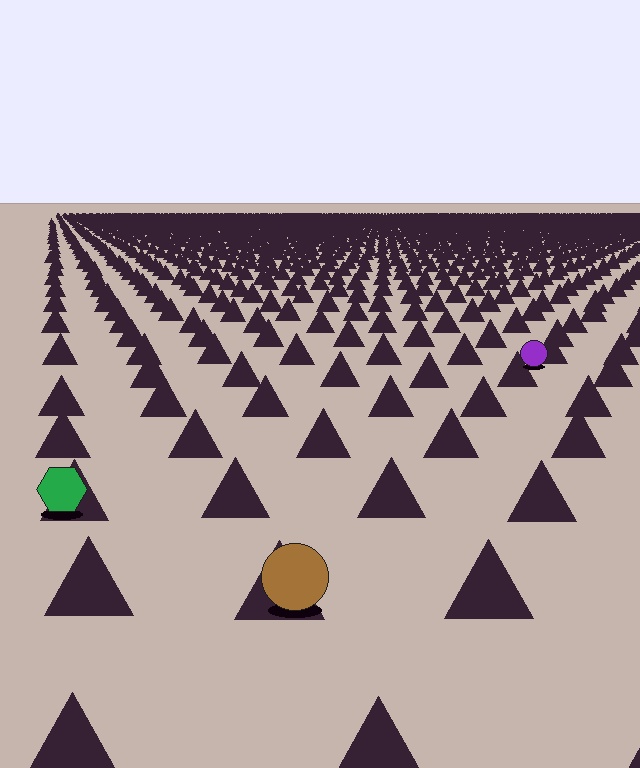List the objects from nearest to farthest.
From nearest to farthest: the brown circle, the green hexagon, the purple circle.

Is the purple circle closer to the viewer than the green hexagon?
No. The green hexagon is closer — you can tell from the texture gradient: the ground texture is coarser near it.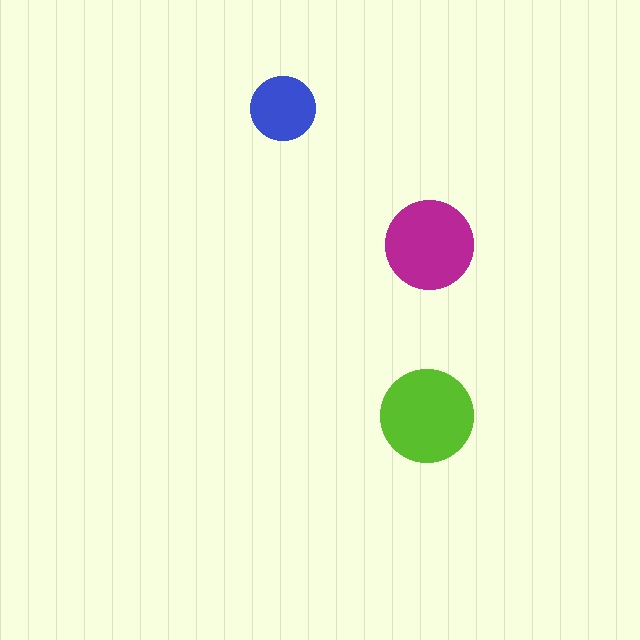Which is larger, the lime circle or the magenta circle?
The lime one.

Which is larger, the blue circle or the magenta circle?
The magenta one.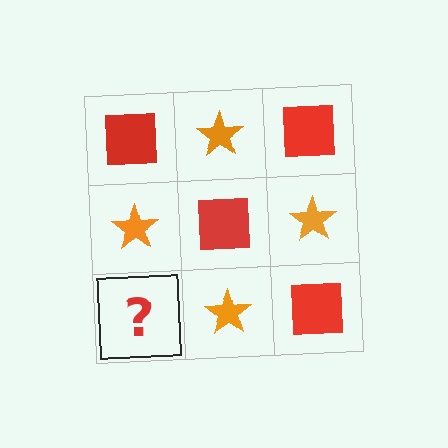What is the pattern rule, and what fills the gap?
The rule is that it alternates red square and orange star in a checkerboard pattern. The gap should be filled with a red square.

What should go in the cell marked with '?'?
The missing cell should contain a red square.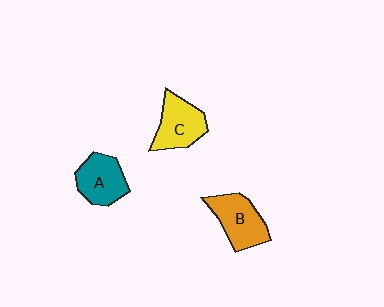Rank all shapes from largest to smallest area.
From largest to smallest: B (orange), C (yellow), A (teal).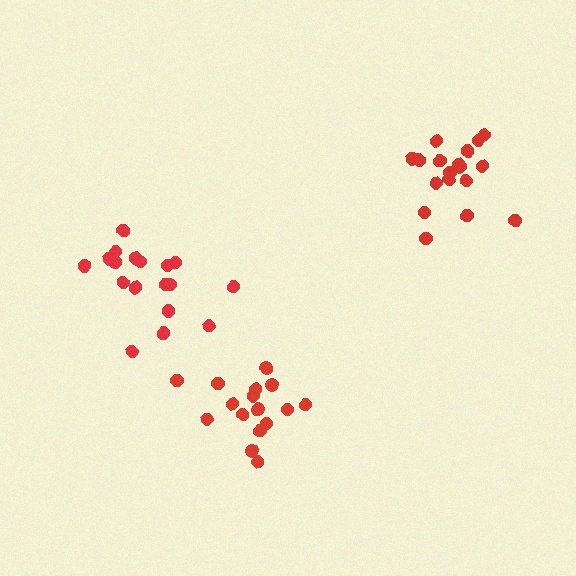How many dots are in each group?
Group 1: 16 dots, Group 2: 18 dots, Group 3: 18 dots (52 total).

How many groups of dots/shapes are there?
There are 3 groups.